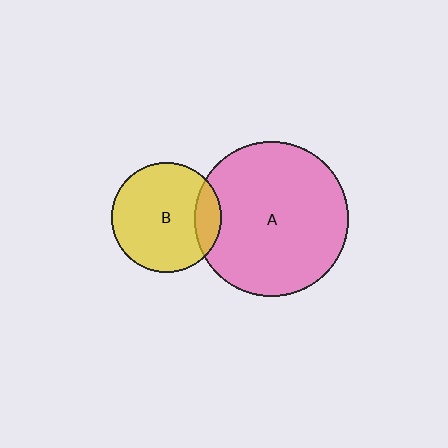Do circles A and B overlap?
Yes.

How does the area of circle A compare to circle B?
Approximately 2.0 times.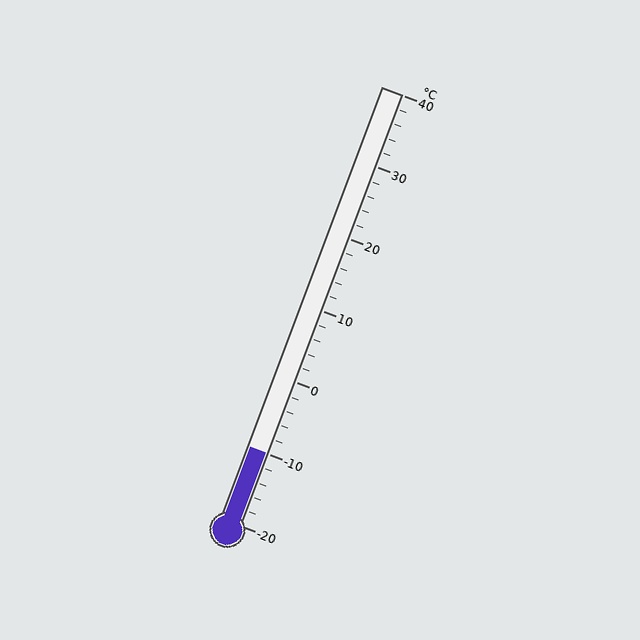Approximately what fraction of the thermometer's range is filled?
The thermometer is filled to approximately 15% of its range.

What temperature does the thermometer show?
The thermometer shows approximately -10°C.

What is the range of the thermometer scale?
The thermometer scale ranges from -20°C to 40°C.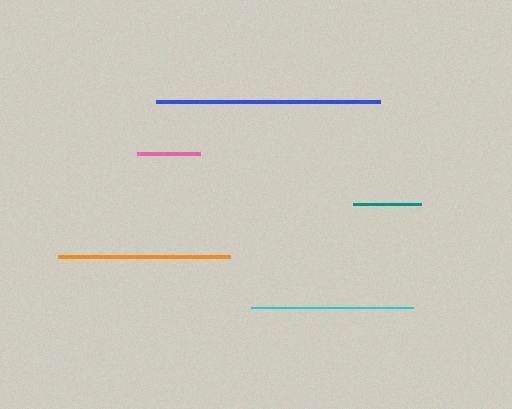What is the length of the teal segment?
The teal segment is approximately 68 pixels long.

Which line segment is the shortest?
The pink line is the shortest at approximately 63 pixels.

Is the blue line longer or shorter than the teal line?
The blue line is longer than the teal line.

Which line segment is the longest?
The blue line is the longest at approximately 223 pixels.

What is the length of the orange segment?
The orange segment is approximately 173 pixels long.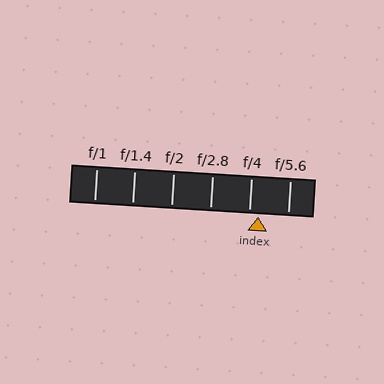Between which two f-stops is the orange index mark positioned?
The index mark is between f/4 and f/5.6.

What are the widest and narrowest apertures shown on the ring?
The widest aperture shown is f/1 and the narrowest is f/5.6.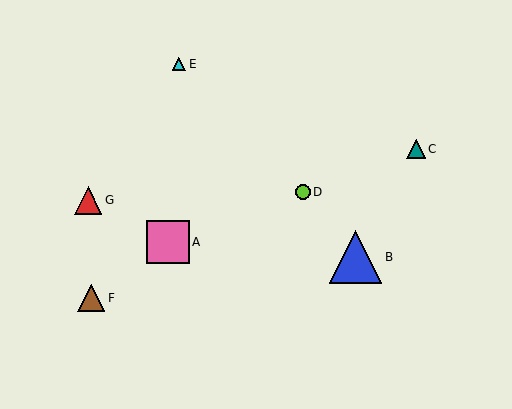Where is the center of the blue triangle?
The center of the blue triangle is at (356, 257).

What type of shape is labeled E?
Shape E is a cyan triangle.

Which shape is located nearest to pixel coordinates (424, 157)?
The teal triangle (labeled C) at (416, 149) is nearest to that location.